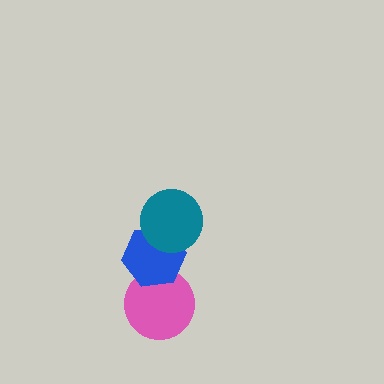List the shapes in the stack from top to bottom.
From top to bottom: the teal circle, the blue hexagon, the pink circle.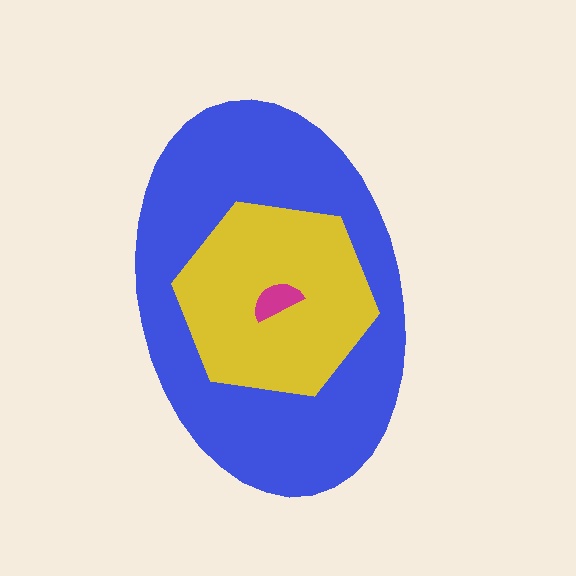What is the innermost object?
The magenta semicircle.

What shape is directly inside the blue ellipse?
The yellow hexagon.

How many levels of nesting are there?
3.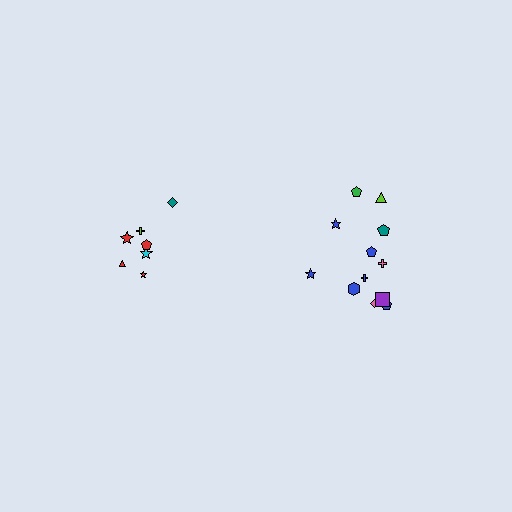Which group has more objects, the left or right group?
The right group.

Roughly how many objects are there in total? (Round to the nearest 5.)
Roughly 20 objects in total.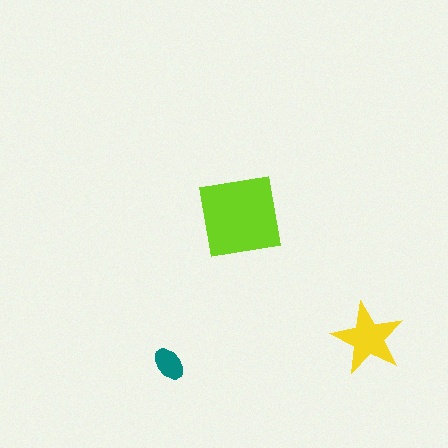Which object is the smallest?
The teal ellipse.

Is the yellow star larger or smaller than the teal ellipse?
Larger.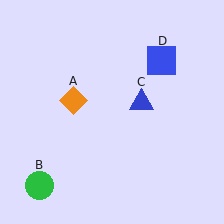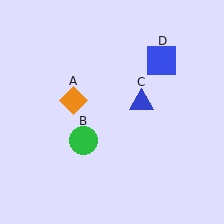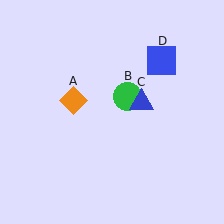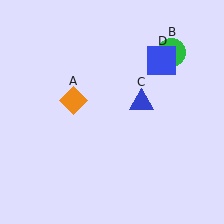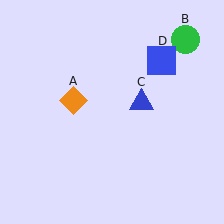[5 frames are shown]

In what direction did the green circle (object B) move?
The green circle (object B) moved up and to the right.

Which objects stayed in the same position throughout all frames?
Orange diamond (object A) and blue triangle (object C) and blue square (object D) remained stationary.